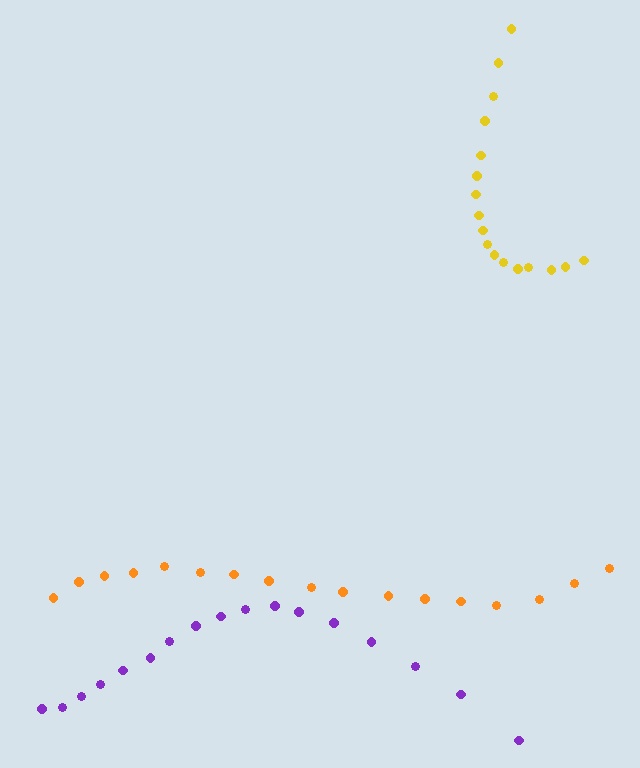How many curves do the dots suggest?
There are 3 distinct paths.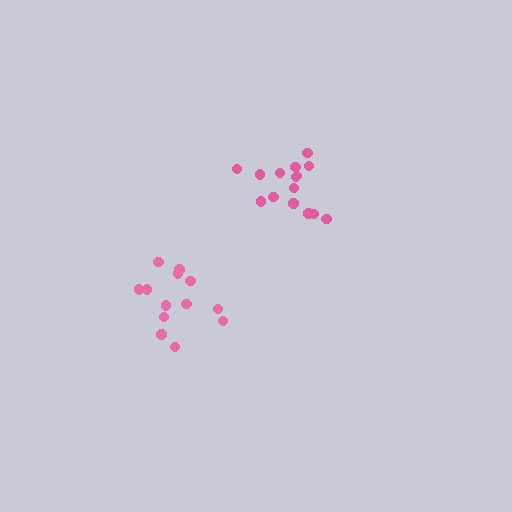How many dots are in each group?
Group 1: 13 dots, Group 2: 15 dots (28 total).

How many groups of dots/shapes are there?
There are 2 groups.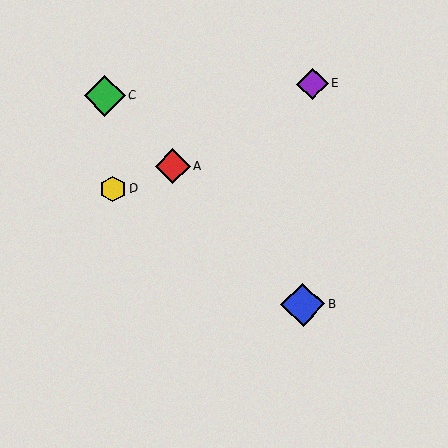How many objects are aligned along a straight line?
3 objects (A, B, C) are aligned along a straight line.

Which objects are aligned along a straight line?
Objects A, B, C are aligned along a straight line.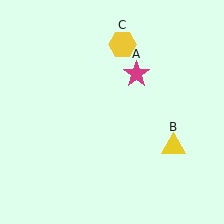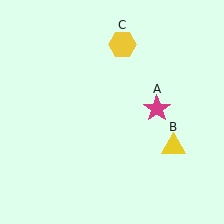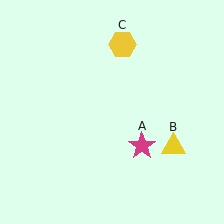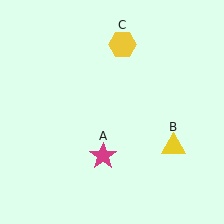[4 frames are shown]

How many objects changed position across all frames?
1 object changed position: magenta star (object A).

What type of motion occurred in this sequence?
The magenta star (object A) rotated clockwise around the center of the scene.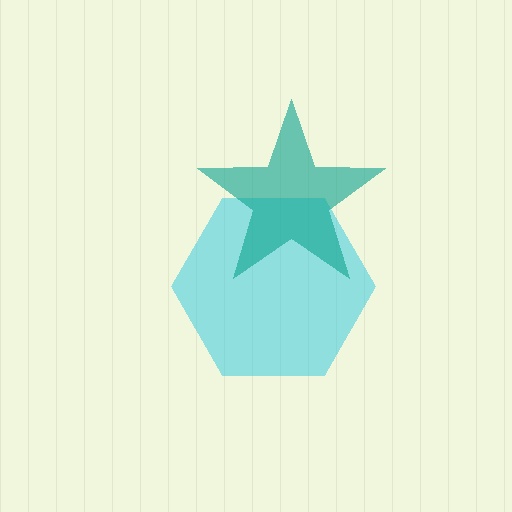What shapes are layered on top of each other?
The layered shapes are: a cyan hexagon, a teal star.